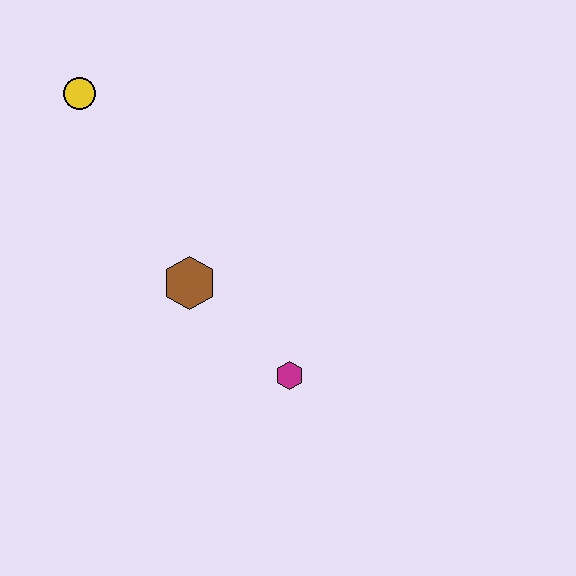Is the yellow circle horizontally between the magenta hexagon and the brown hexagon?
No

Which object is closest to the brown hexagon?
The magenta hexagon is closest to the brown hexagon.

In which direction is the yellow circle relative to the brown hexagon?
The yellow circle is above the brown hexagon.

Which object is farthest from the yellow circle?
The magenta hexagon is farthest from the yellow circle.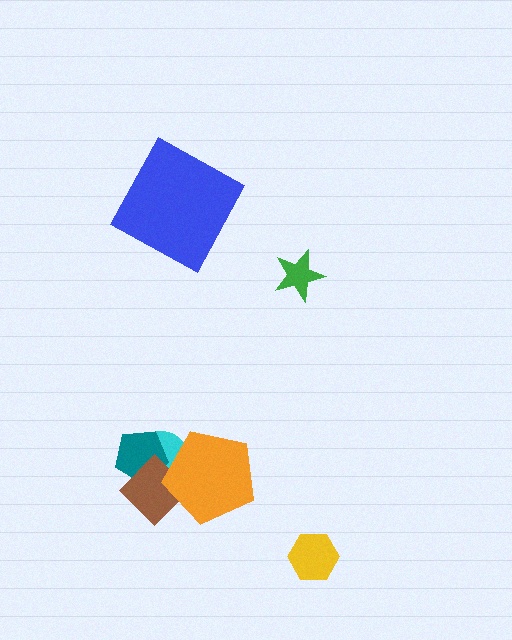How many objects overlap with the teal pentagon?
2 objects overlap with the teal pentagon.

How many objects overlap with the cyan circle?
3 objects overlap with the cyan circle.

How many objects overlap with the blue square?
0 objects overlap with the blue square.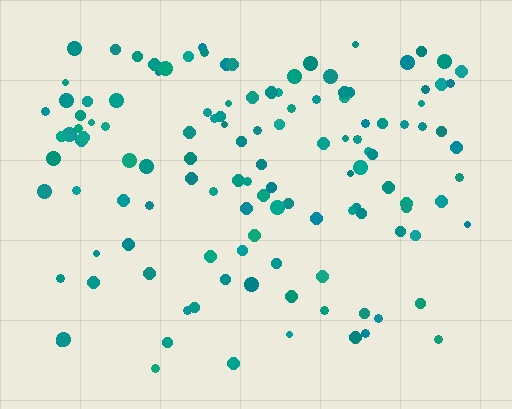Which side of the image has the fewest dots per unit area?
The bottom.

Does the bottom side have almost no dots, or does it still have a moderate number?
Still a moderate number, just noticeably fewer than the top.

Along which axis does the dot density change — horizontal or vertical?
Vertical.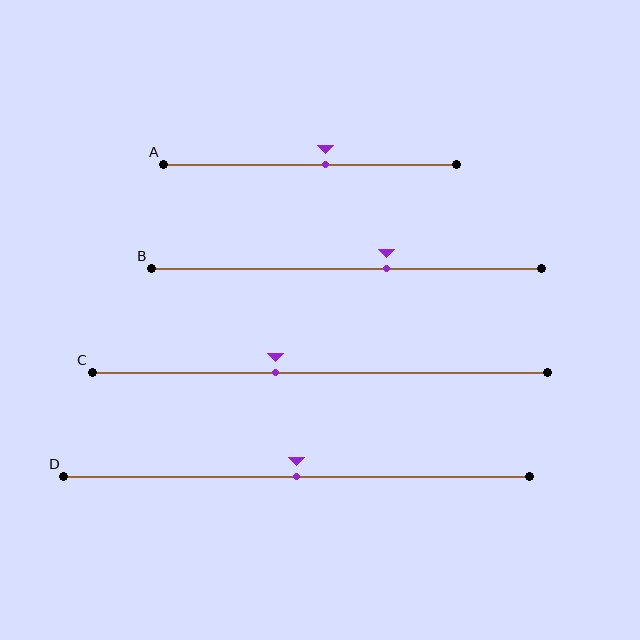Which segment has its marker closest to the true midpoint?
Segment D has its marker closest to the true midpoint.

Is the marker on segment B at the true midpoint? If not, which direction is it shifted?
No, the marker on segment B is shifted to the right by about 10% of the segment length.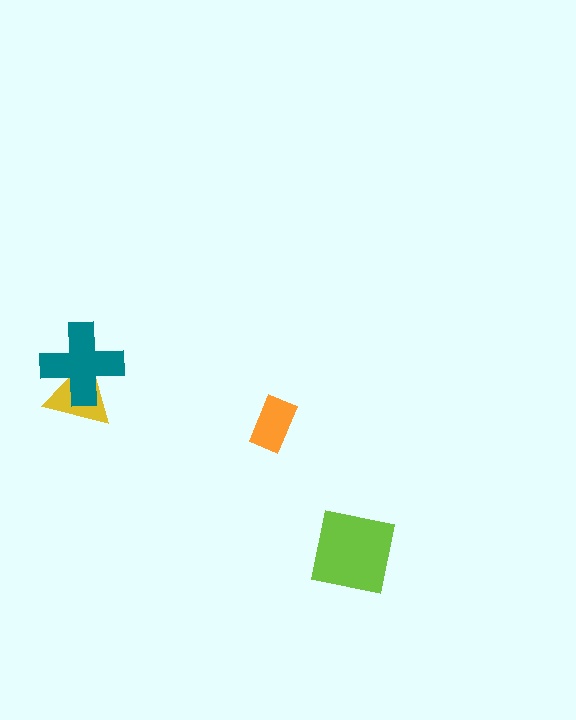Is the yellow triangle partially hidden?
Yes, it is partially covered by another shape.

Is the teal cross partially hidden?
No, no other shape covers it.